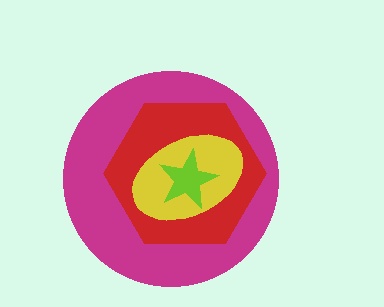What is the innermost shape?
The lime star.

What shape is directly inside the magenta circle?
The red hexagon.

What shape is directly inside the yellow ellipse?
The lime star.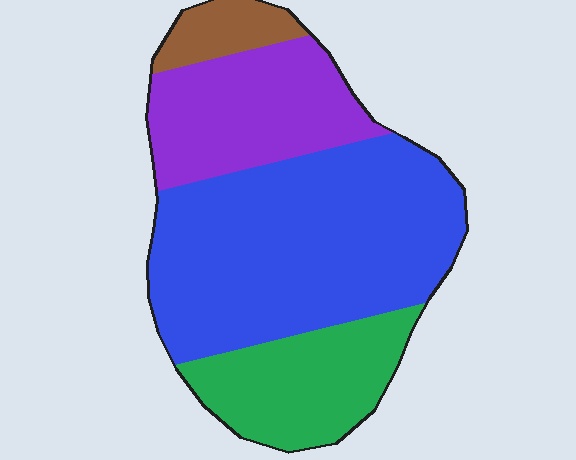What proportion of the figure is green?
Green covers 20% of the figure.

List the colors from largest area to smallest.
From largest to smallest: blue, purple, green, brown.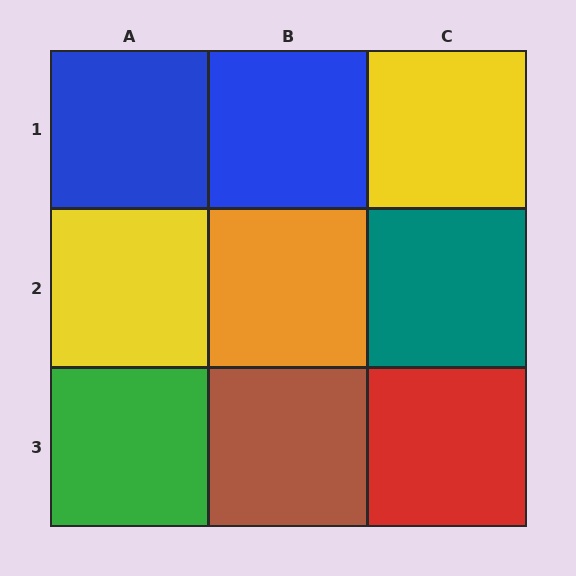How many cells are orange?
1 cell is orange.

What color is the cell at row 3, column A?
Green.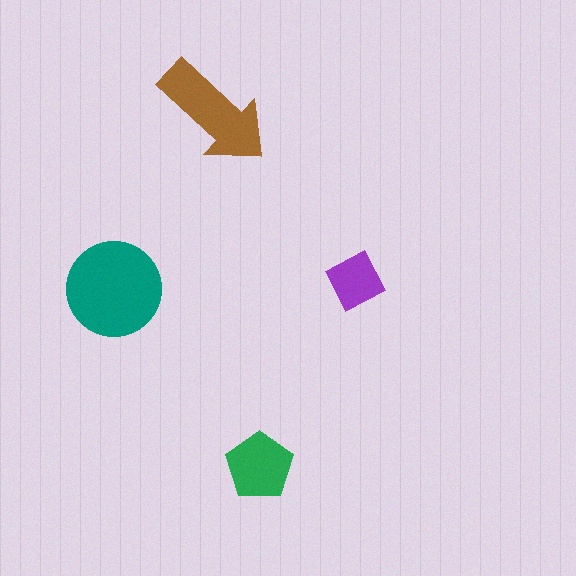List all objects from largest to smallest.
The teal circle, the brown arrow, the green pentagon, the purple diamond.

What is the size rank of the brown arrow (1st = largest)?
2nd.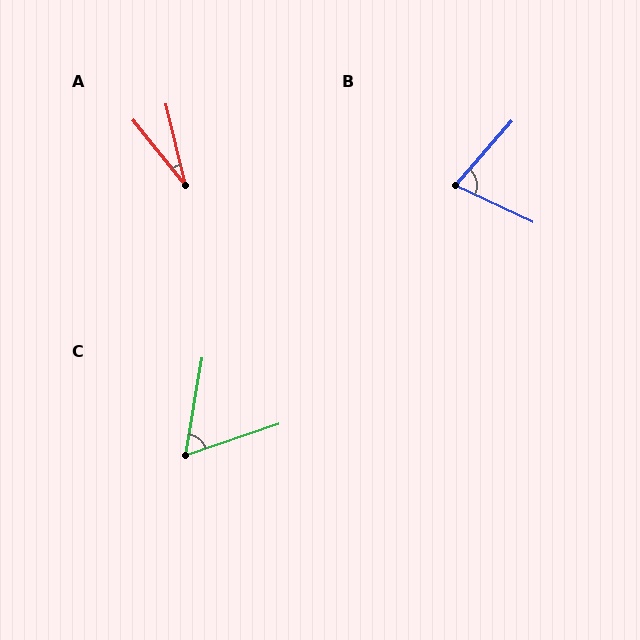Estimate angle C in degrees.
Approximately 62 degrees.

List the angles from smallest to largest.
A (25°), C (62°), B (74°).